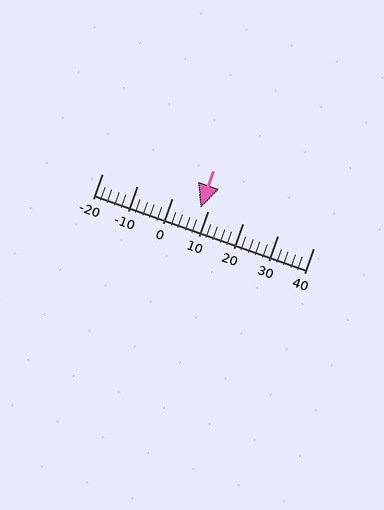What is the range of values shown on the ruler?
The ruler shows values from -20 to 40.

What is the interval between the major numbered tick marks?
The major tick marks are spaced 10 units apart.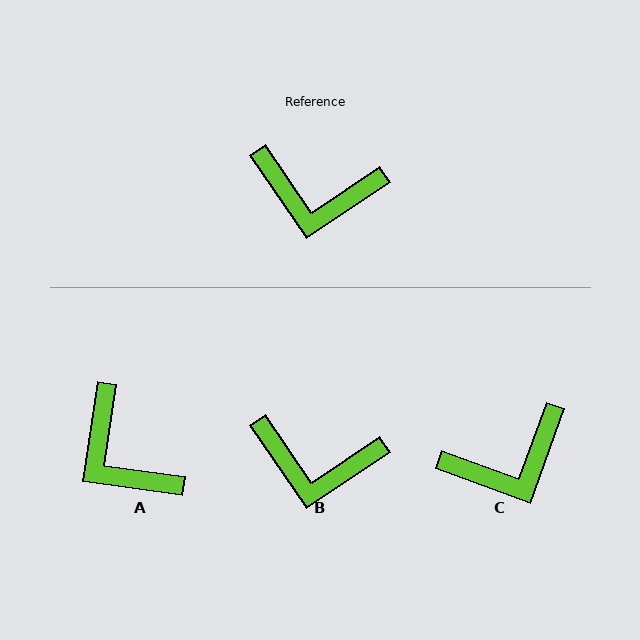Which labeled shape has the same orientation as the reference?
B.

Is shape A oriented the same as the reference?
No, it is off by about 42 degrees.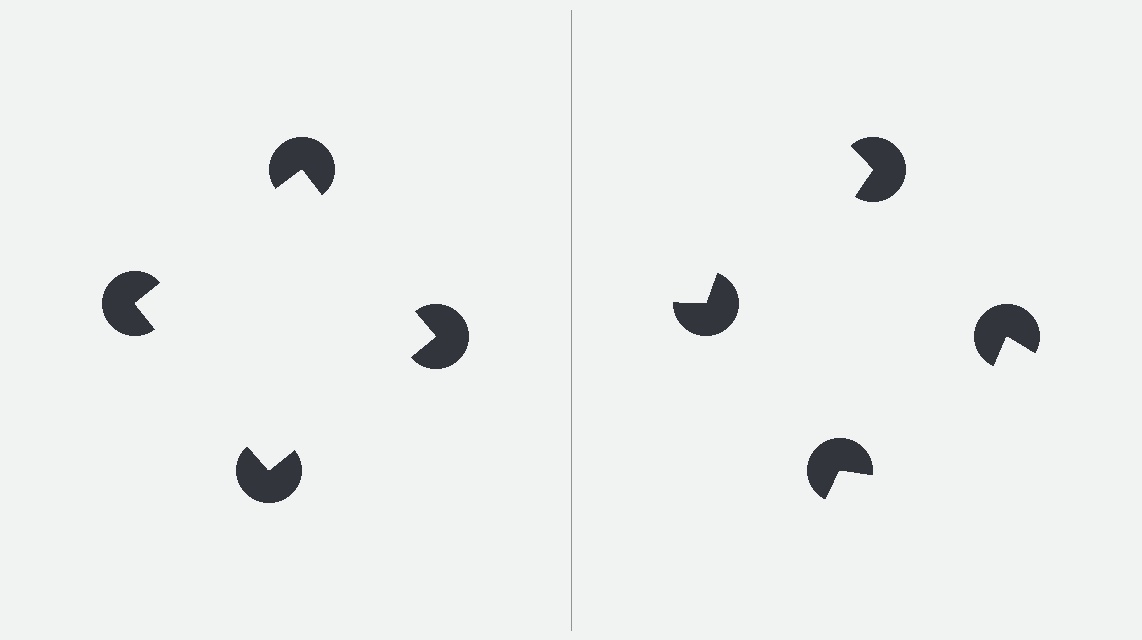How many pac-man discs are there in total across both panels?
8 — 4 on each side.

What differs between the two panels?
The pac-man discs are positioned identically on both sides; only the wedge orientations differ. On the left they align to a square; on the right they are misaligned.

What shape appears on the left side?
An illusory square.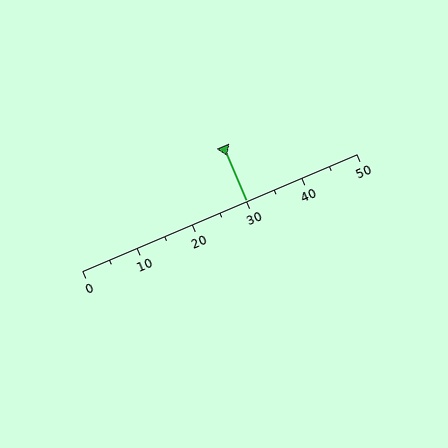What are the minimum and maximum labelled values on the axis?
The axis runs from 0 to 50.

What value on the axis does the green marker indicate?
The marker indicates approximately 30.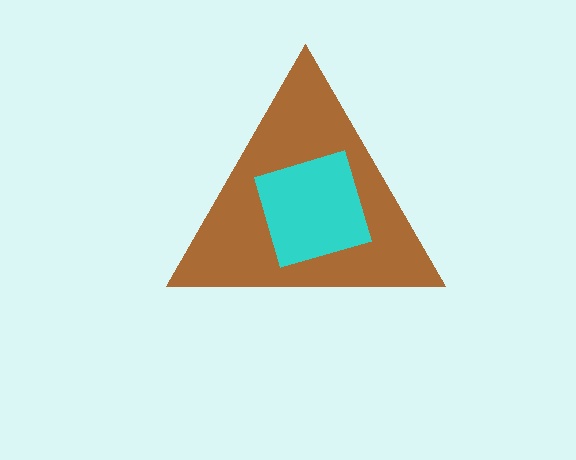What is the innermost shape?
The cyan diamond.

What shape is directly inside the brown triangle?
The cyan diamond.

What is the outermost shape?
The brown triangle.